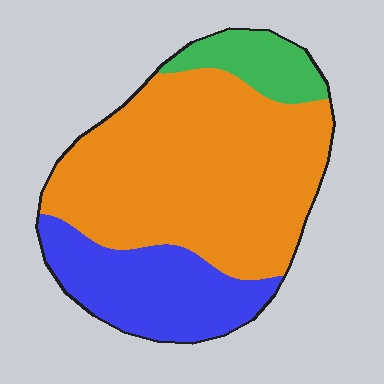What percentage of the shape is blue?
Blue takes up about one quarter (1/4) of the shape.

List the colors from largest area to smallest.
From largest to smallest: orange, blue, green.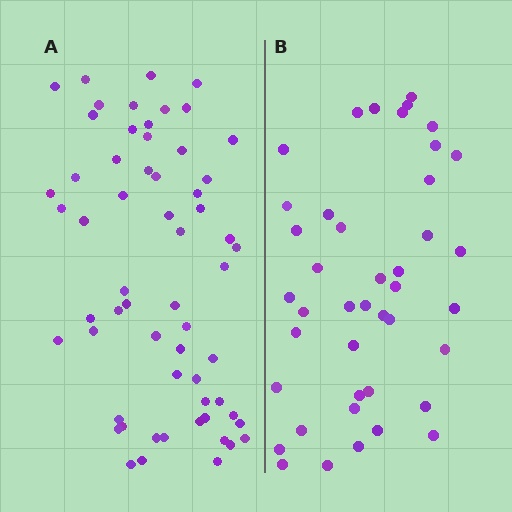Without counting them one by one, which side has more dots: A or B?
Region A (the left region) has more dots.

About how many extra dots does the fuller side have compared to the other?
Region A has approximately 20 more dots than region B.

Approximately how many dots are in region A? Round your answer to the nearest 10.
About 60 dots.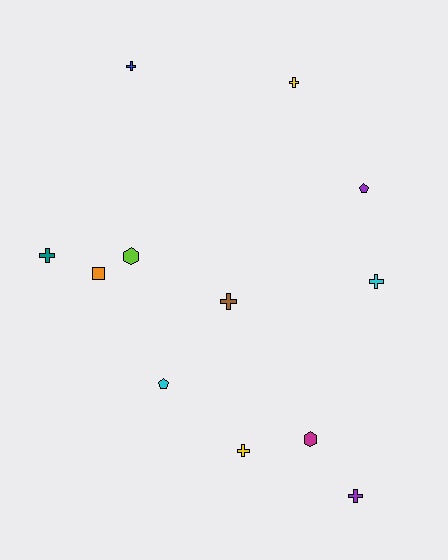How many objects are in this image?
There are 12 objects.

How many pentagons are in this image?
There are 2 pentagons.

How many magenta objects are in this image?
There is 1 magenta object.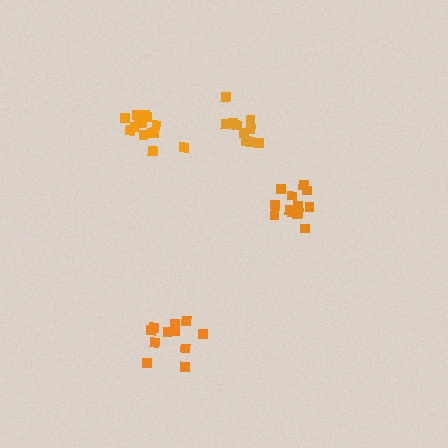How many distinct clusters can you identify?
There are 4 distinct clusters.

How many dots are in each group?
Group 1: 10 dots, Group 2: 13 dots, Group 3: 11 dots, Group 4: 14 dots (48 total).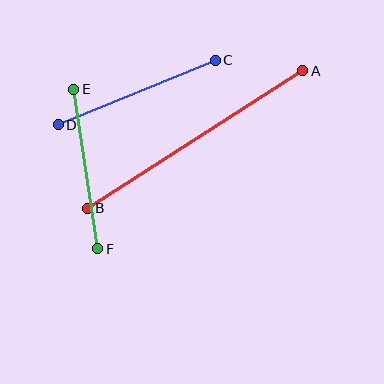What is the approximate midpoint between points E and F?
The midpoint is at approximately (86, 169) pixels.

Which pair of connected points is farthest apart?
Points A and B are farthest apart.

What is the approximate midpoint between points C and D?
The midpoint is at approximately (137, 92) pixels.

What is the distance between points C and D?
The distance is approximately 170 pixels.